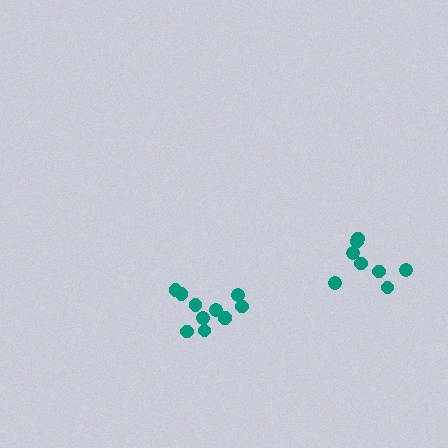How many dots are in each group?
Group 1: 8 dots, Group 2: 11 dots (19 total).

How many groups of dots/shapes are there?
There are 2 groups.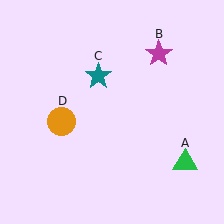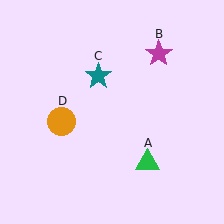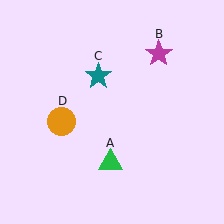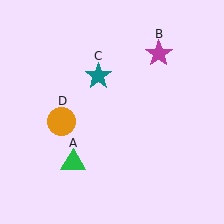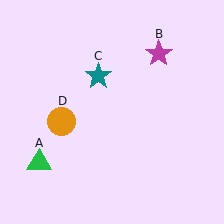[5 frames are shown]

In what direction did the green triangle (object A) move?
The green triangle (object A) moved left.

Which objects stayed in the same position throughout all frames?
Magenta star (object B) and teal star (object C) and orange circle (object D) remained stationary.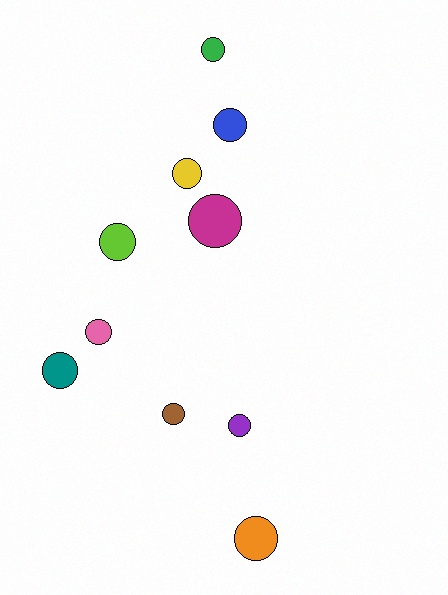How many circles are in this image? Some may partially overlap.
There are 10 circles.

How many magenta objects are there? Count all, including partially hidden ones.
There is 1 magenta object.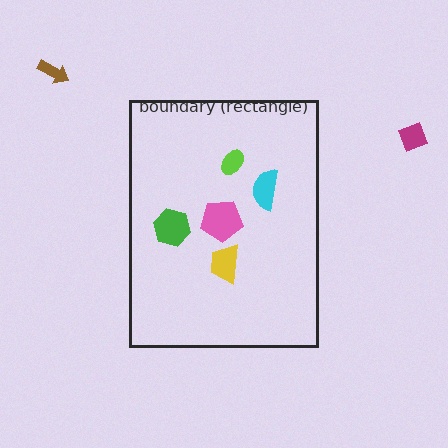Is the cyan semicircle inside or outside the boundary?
Inside.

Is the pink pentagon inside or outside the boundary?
Inside.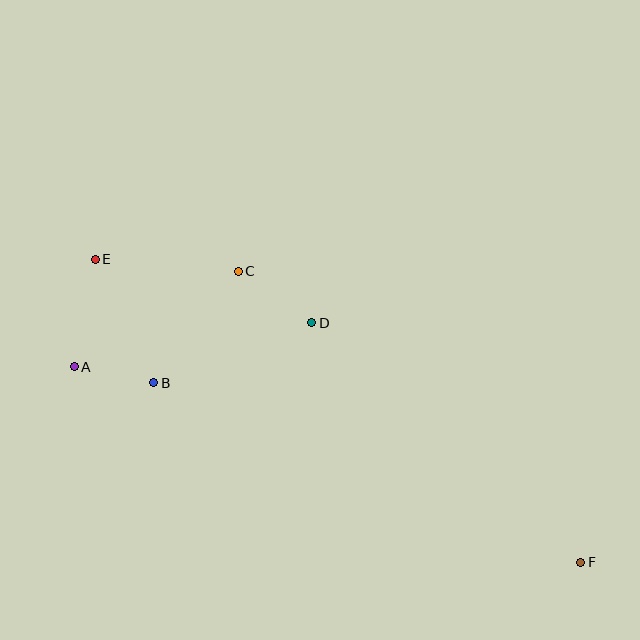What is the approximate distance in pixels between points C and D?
The distance between C and D is approximately 90 pixels.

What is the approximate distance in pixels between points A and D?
The distance between A and D is approximately 242 pixels.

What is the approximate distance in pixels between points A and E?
The distance between A and E is approximately 110 pixels.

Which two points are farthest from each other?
Points E and F are farthest from each other.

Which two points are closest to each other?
Points A and B are closest to each other.